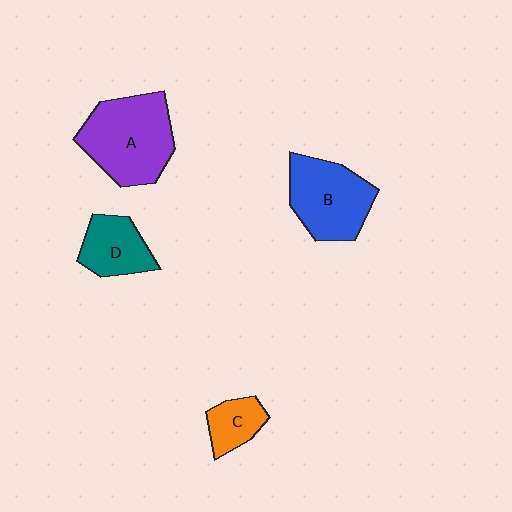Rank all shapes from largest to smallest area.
From largest to smallest: A (purple), B (blue), D (teal), C (orange).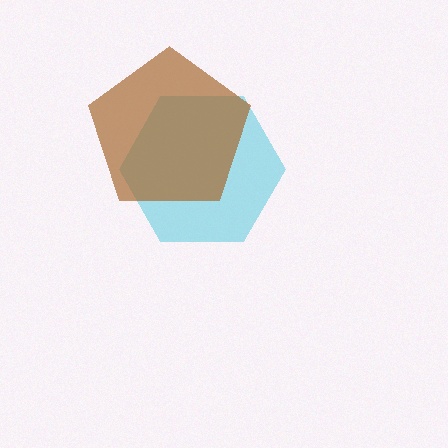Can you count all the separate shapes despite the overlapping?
Yes, there are 2 separate shapes.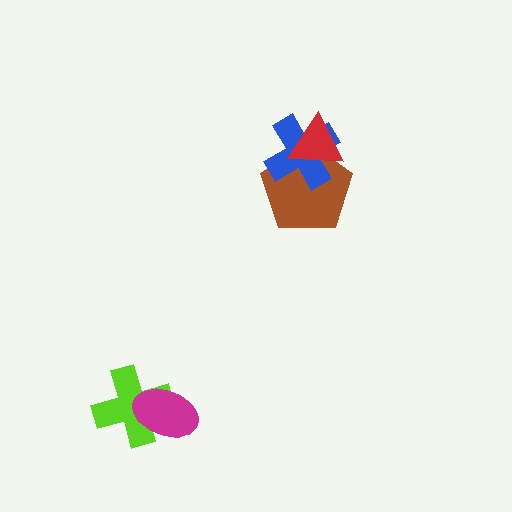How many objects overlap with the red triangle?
2 objects overlap with the red triangle.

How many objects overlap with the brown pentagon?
2 objects overlap with the brown pentagon.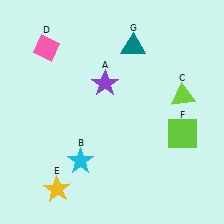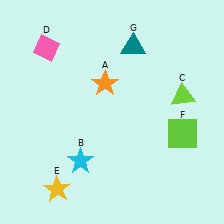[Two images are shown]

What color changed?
The star (A) changed from purple in Image 1 to orange in Image 2.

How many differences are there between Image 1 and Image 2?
There is 1 difference between the two images.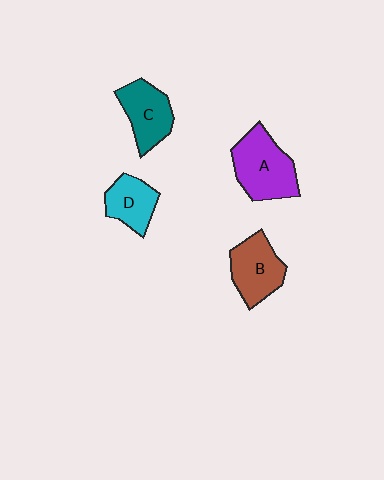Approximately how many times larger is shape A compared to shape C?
Approximately 1.3 times.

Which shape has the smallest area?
Shape D (cyan).